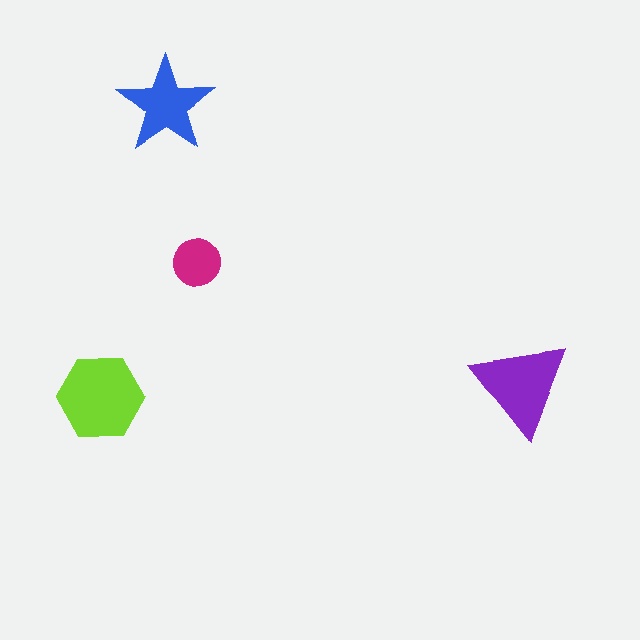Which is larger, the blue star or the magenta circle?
The blue star.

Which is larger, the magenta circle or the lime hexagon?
The lime hexagon.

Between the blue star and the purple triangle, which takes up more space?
The purple triangle.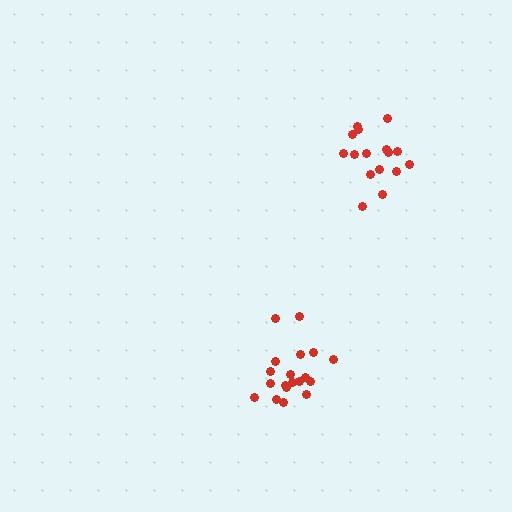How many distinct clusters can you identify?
There are 2 distinct clusters.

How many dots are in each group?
Group 1: 16 dots, Group 2: 19 dots (35 total).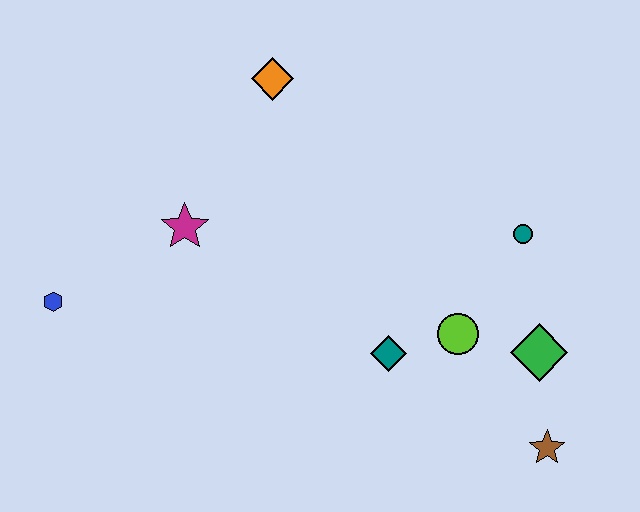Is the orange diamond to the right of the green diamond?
No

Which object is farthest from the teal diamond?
The blue hexagon is farthest from the teal diamond.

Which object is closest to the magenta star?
The blue hexagon is closest to the magenta star.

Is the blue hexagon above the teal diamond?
Yes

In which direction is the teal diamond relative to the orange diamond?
The teal diamond is below the orange diamond.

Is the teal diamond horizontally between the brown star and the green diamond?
No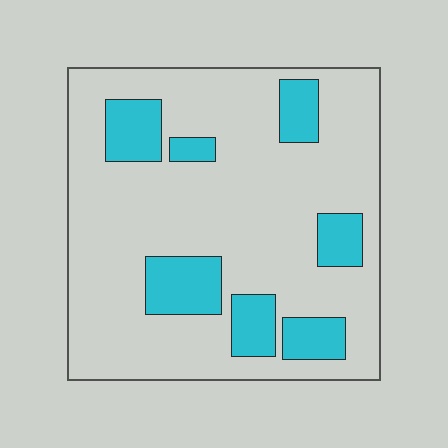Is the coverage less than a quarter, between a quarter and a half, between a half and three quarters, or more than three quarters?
Less than a quarter.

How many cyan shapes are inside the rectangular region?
7.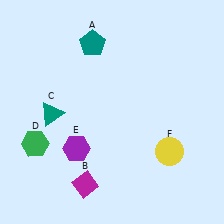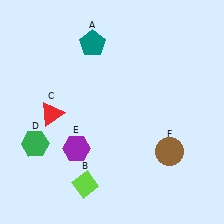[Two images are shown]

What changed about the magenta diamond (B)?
In Image 1, B is magenta. In Image 2, it changed to lime.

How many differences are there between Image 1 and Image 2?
There are 3 differences between the two images.